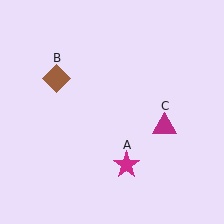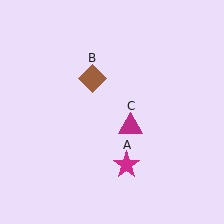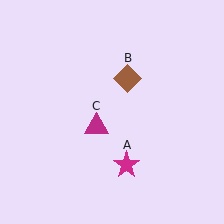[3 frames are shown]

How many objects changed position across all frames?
2 objects changed position: brown diamond (object B), magenta triangle (object C).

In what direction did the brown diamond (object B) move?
The brown diamond (object B) moved right.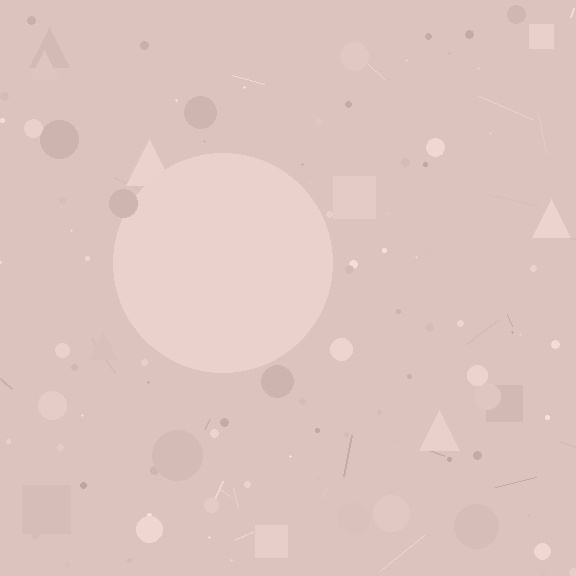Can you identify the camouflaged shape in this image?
The camouflaged shape is a circle.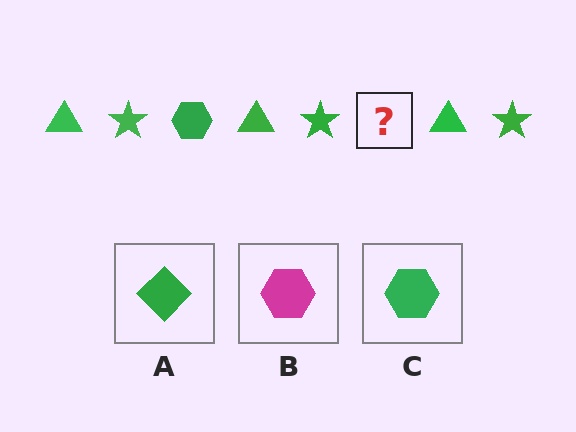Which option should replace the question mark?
Option C.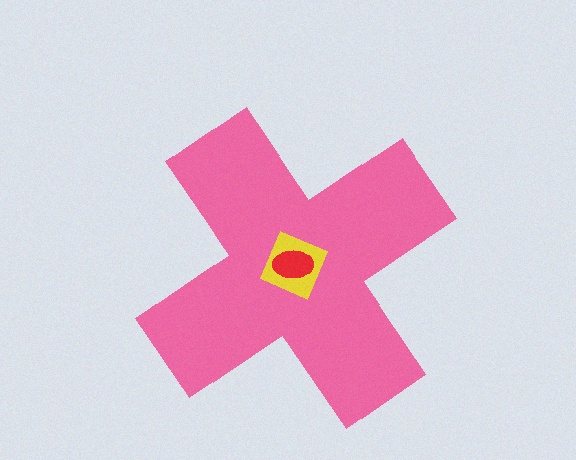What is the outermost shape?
The pink cross.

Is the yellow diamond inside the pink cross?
Yes.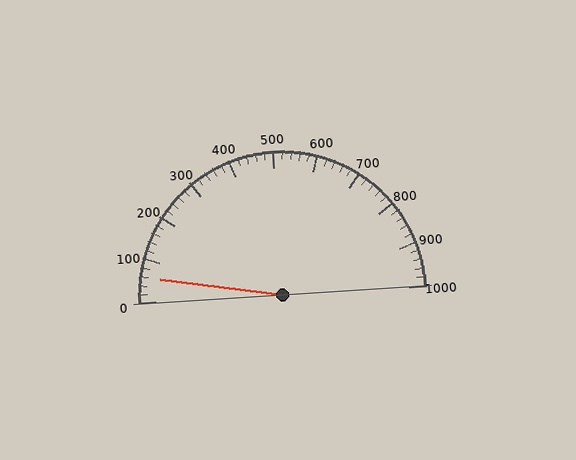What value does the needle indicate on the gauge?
The needle indicates approximately 60.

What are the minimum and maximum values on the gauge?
The gauge ranges from 0 to 1000.